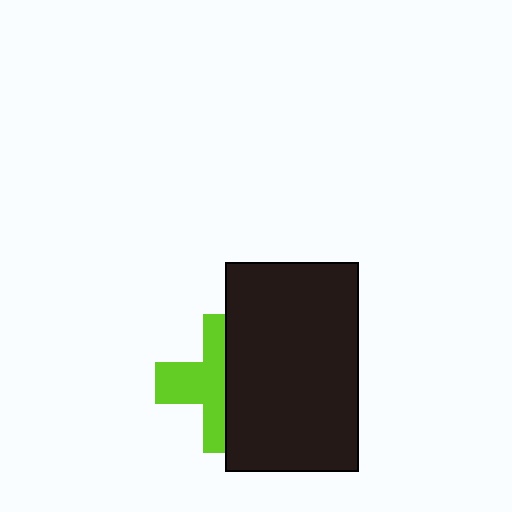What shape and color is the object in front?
The object in front is a black rectangle.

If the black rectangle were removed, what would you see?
You would see the complete lime cross.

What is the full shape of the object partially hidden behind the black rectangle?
The partially hidden object is a lime cross.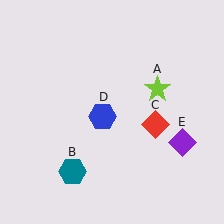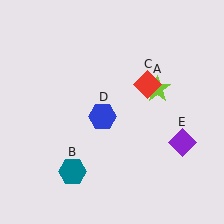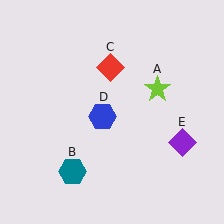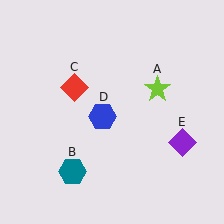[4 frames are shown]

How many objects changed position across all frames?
1 object changed position: red diamond (object C).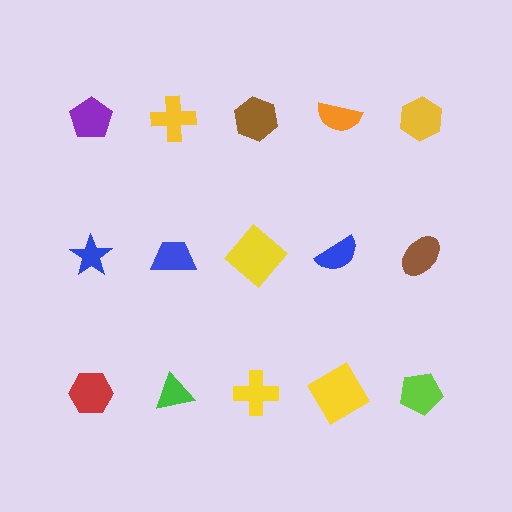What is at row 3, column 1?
A red hexagon.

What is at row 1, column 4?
An orange semicircle.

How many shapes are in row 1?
5 shapes.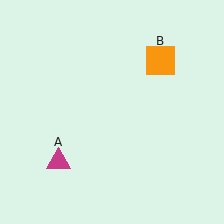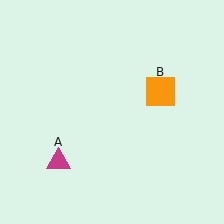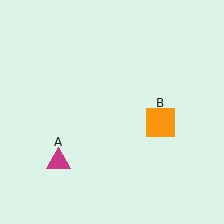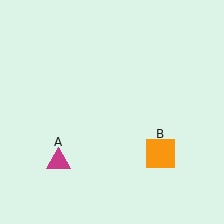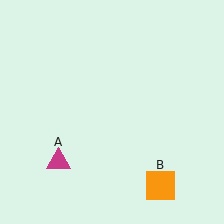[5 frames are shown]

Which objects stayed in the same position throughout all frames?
Magenta triangle (object A) remained stationary.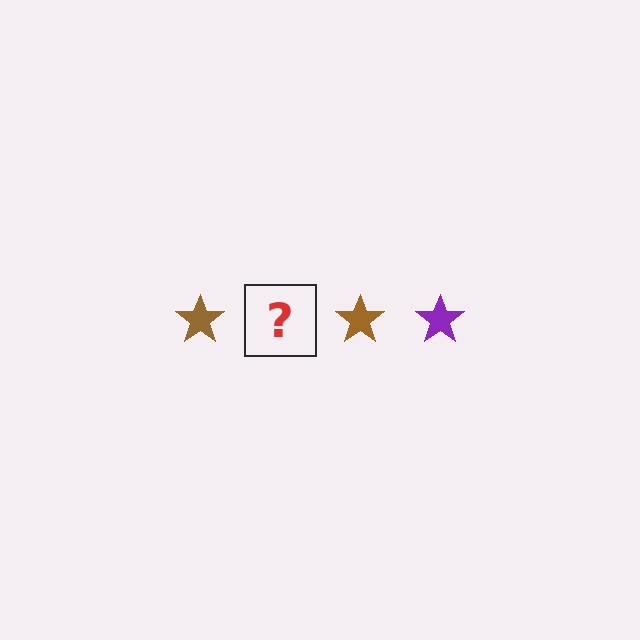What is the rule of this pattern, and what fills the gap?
The rule is that the pattern cycles through brown, purple stars. The gap should be filled with a purple star.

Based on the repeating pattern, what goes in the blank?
The blank should be a purple star.